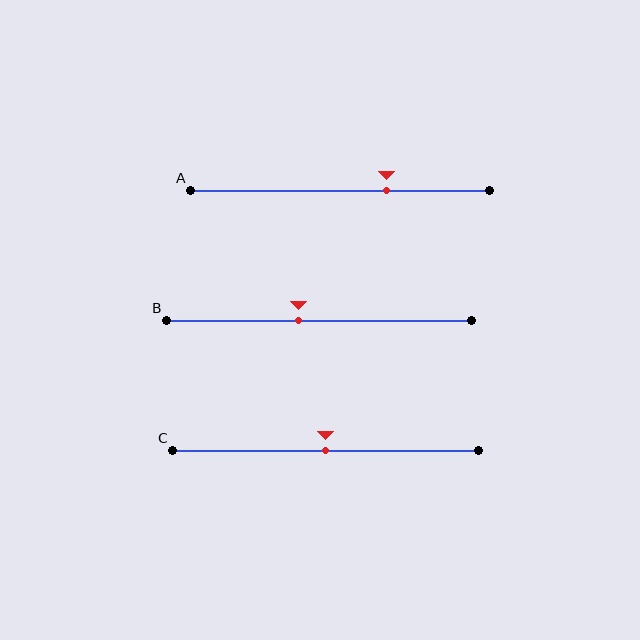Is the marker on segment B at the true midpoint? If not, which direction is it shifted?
No, the marker on segment B is shifted to the left by about 7% of the segment length.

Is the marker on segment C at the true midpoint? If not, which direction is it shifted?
Yes, the marker on segment C is at the true midpoint.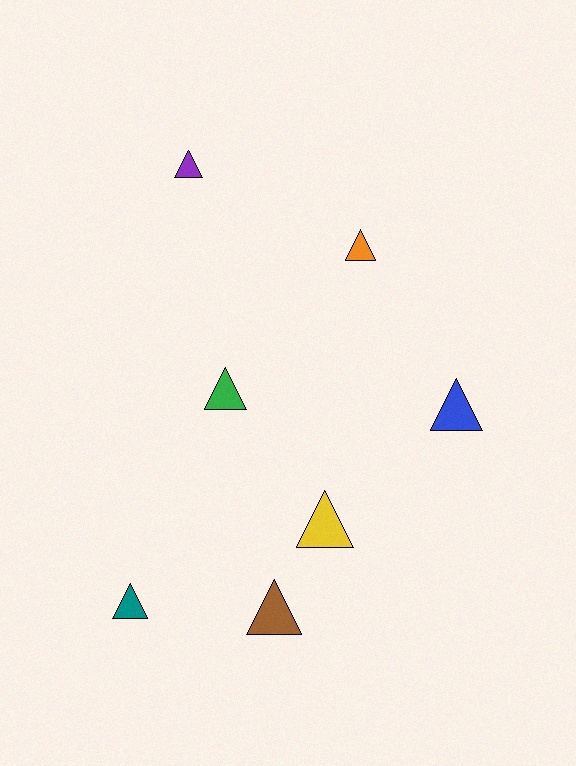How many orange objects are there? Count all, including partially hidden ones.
There is 1 orange object.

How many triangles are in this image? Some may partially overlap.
There are 7 triangles.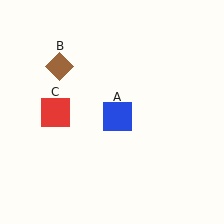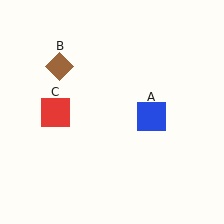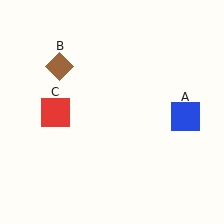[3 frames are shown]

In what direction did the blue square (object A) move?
The blue square (object A) moved right.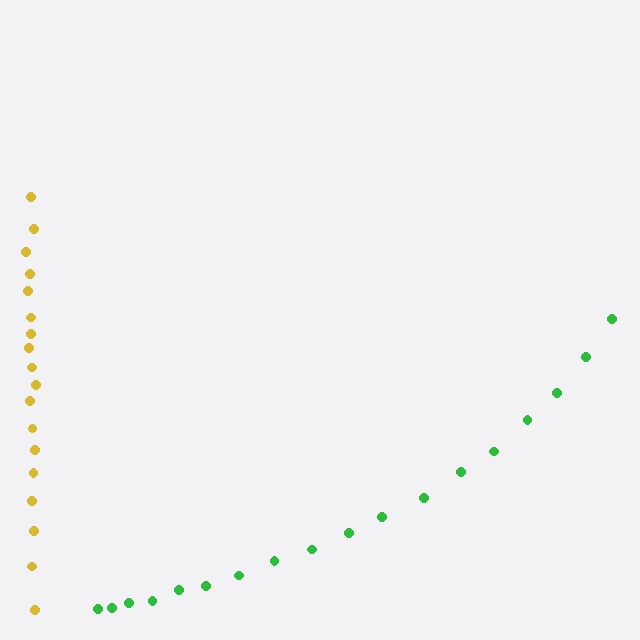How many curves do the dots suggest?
There are 2 distinct paths.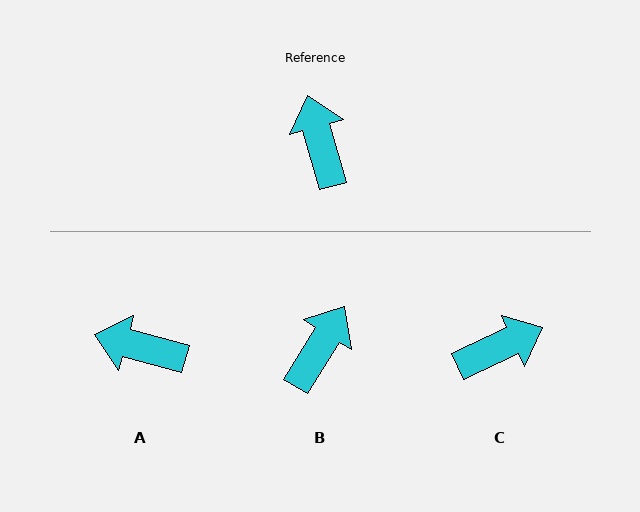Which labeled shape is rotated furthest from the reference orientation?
C, about 81 degrees away.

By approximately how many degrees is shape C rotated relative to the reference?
Approximately 81 degrees clockwise.